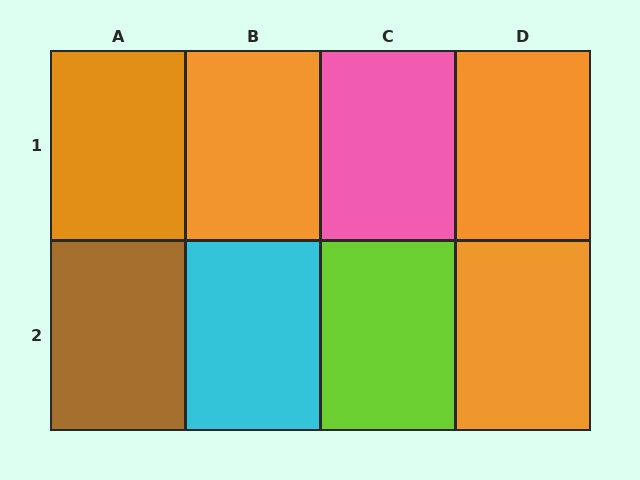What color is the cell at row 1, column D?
Orange.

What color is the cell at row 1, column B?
Orange.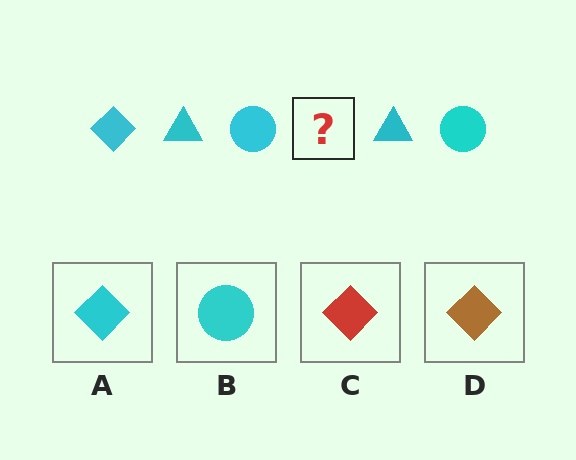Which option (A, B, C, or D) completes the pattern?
A.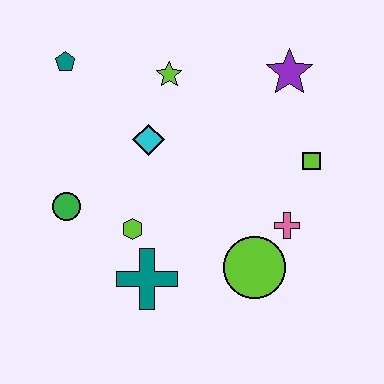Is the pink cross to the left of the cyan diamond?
No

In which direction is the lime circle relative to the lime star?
The lime circle is below the lime star.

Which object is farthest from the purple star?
The green circle is farthest from the purple star.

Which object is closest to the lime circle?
The pink cross is closest to the lime circle.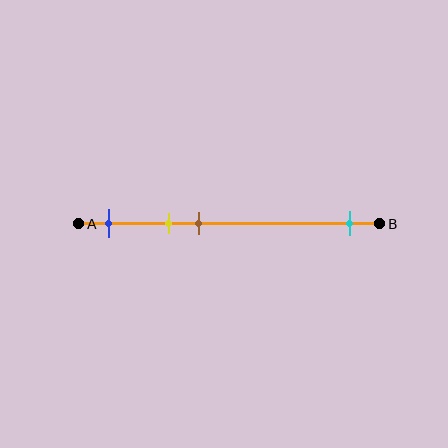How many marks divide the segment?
There are 4 marks dividing the segment.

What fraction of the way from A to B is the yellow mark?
The yellow mark is approximately 30% (0.3) of the way from A to B.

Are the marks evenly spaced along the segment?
No, the marks are not evenly spaced.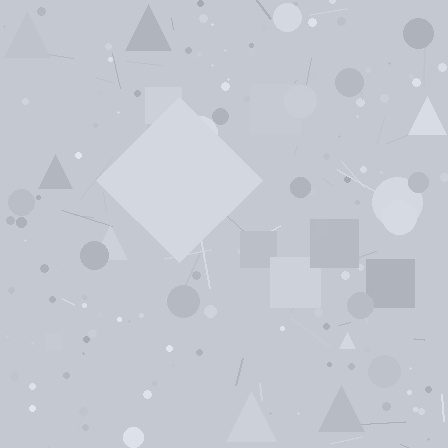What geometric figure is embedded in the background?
A diamond is embedded in the background.